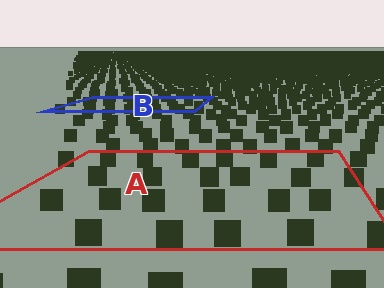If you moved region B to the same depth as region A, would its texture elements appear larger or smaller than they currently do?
They would appear larger. At a closer depth, the same texture elements are projected at a bigger on-screen size.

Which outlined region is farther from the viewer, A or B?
Region B is farther from the viewer — the texture elements inside it appear smaller and more densely packed.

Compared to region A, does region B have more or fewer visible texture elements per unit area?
Region B has more texture elements per unit area — they are packed more densely because it is farther away.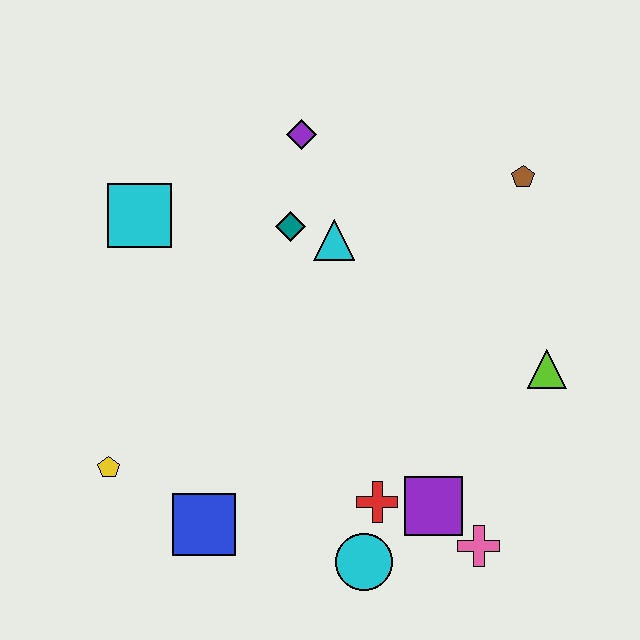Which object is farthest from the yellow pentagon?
The brown pentagon is farthest from the yellow pentagon.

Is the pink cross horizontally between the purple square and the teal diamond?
No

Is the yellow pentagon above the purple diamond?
No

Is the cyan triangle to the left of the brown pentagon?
Yes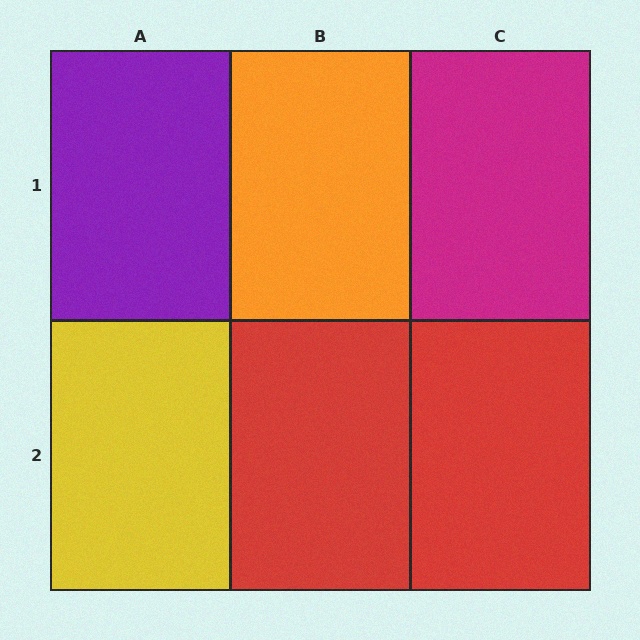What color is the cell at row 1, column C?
Magenta.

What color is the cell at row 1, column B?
Orange.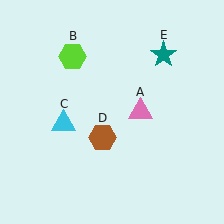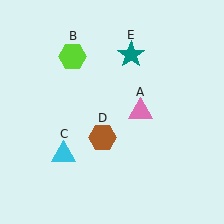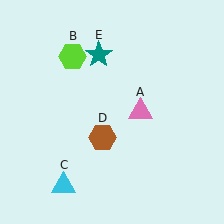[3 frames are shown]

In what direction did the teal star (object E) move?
The teal star (object E) moved left.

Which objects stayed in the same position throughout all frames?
Pink triangle (object A) and lime hexagon (object B) and brown hexagon (object D) remained stationary.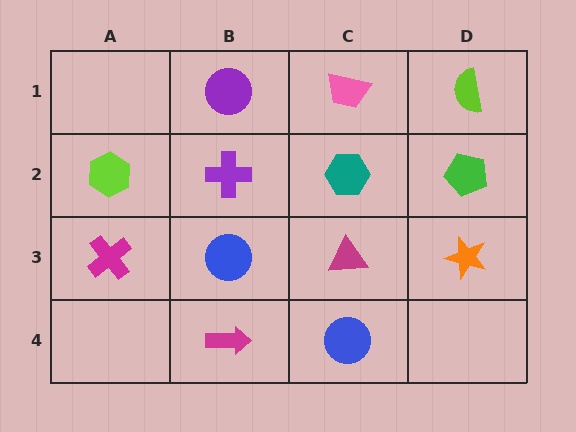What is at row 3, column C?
A magenta triangle.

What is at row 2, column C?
A teal hexagon.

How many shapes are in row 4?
2 shapes.